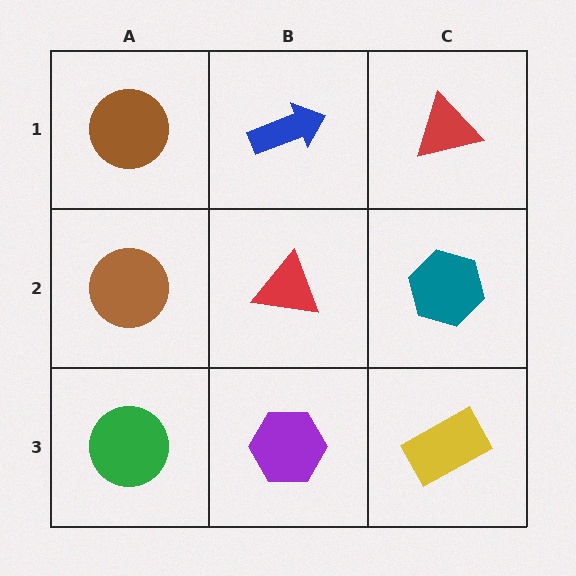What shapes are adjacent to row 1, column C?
A teal hexagon (row 2, column C), a blue arrow (row 1, column B).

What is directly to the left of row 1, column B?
A brown circle.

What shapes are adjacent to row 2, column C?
A red triangle (row 1, column C), a yellow rectangle (row 3, column C), a red triangle (row 2, column B).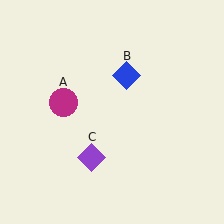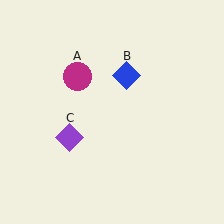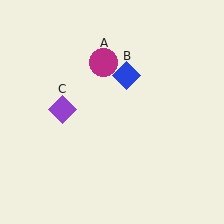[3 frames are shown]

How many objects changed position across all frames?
2 objects changed position: magenta circle (object A), purple diamond (object C).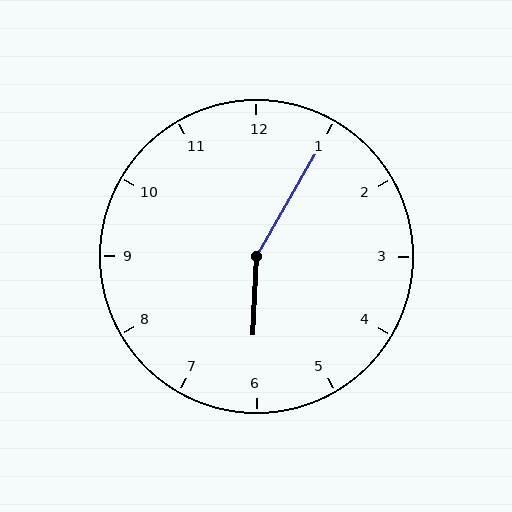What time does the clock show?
6:05.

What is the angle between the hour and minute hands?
Approximately 152 degrees.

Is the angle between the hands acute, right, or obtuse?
It is obtuse.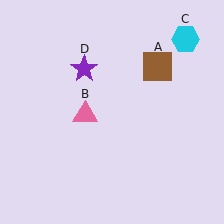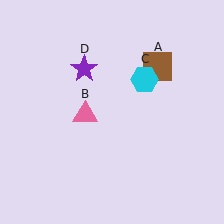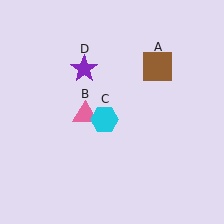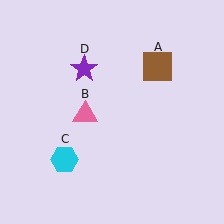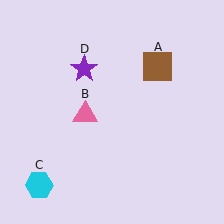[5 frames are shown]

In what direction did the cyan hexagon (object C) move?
The cyan hexagon (object C) moved down and to the left.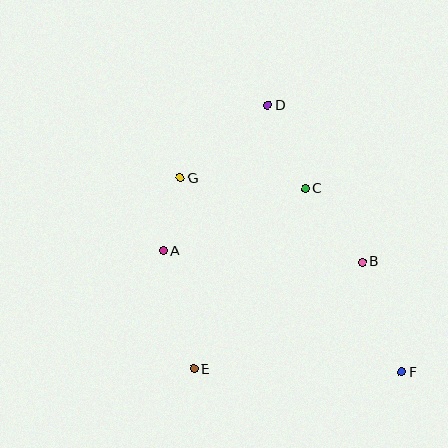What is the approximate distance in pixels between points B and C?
The distance between B and C is approximately 93 pixels.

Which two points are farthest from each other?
Points D and F are farthest from each other.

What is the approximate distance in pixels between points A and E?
The distance between A and E is approximately 122 pixels.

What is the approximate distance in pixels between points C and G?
The distance between C and G is approximately 126 pixels.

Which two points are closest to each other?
Points A and G are closest to each other.